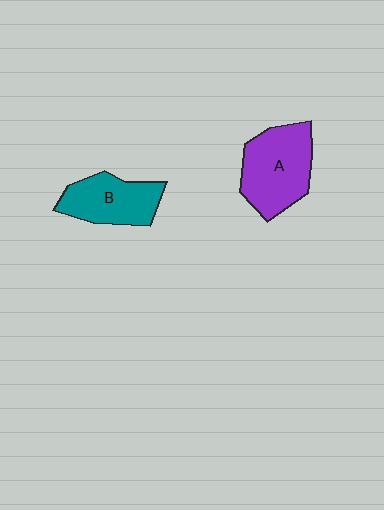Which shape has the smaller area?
Shape B (teal).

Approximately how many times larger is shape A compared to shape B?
Approximately 1.3 times.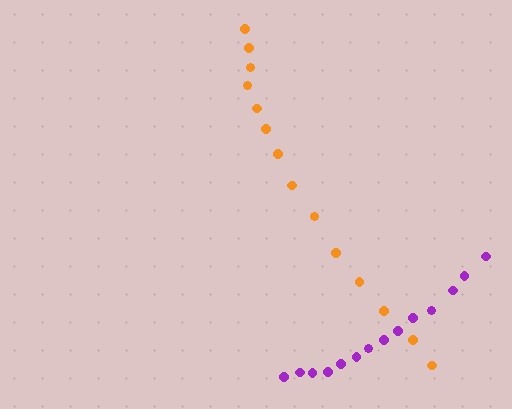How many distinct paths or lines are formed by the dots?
There are 2 distinct paths.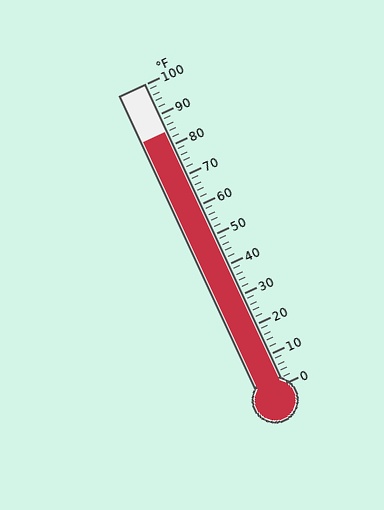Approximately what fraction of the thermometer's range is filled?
The thermometer is filled to approximately 85% of its range.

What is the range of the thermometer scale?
The thermometer scale ranges from 0°F to 100°F.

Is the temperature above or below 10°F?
The temperature is above 10°F.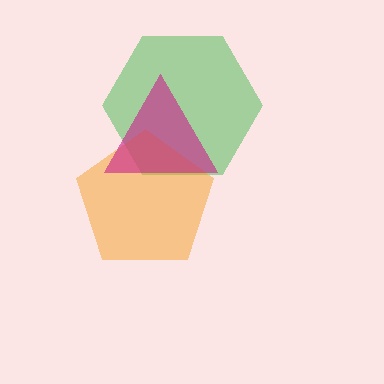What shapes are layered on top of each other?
The layered shapes are: a green hexagon, an orange pentagon, a magenta triangle.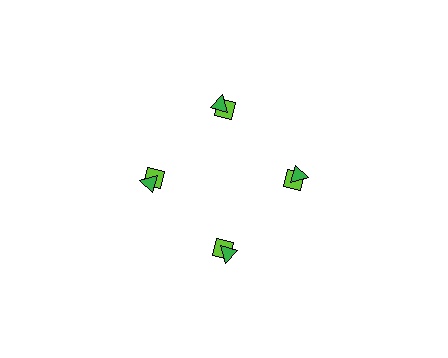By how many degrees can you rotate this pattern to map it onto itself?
The pattern maps onto itself every 90 degrees of rotation.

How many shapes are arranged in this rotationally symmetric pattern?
There are 8 shapes, arranged in 4 groups of 2.